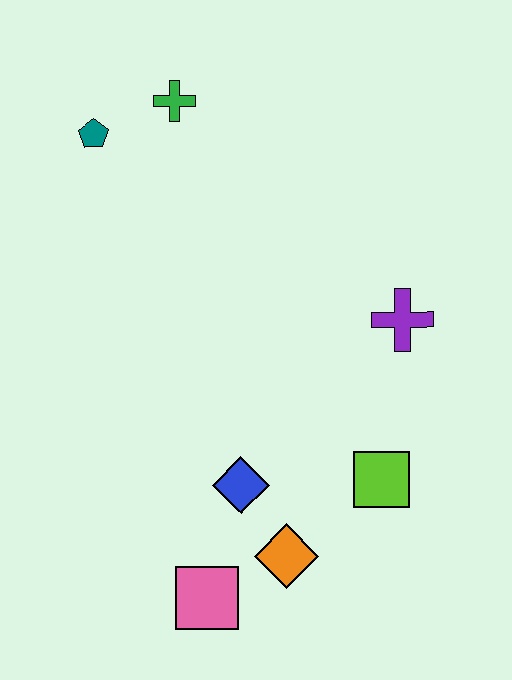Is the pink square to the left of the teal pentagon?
No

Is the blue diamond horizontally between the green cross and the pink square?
No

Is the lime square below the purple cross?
Yes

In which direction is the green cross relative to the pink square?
The green cross is above the pink square.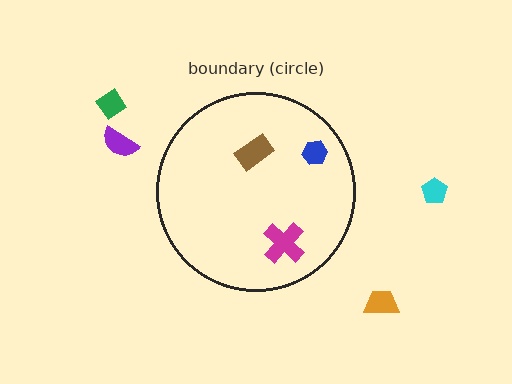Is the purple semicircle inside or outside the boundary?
Outside.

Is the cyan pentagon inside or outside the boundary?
Outside.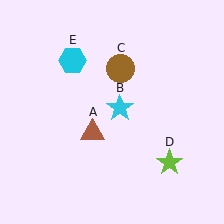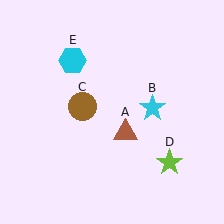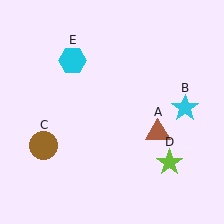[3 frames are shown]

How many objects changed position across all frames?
3 objects changed position: brown triangle (object A), cyan star (object B), brown circle (object C).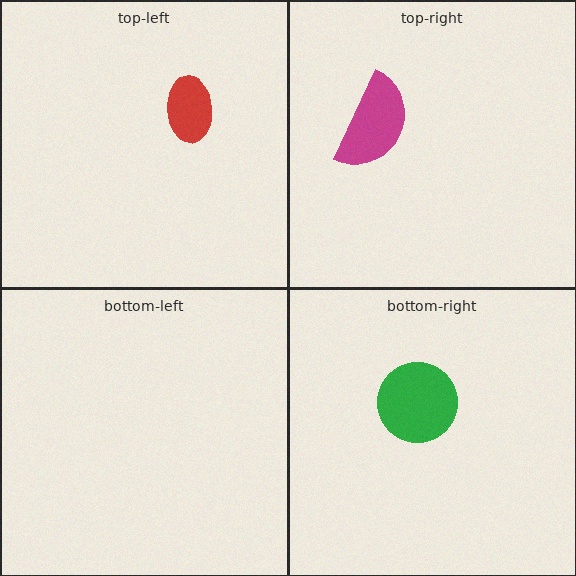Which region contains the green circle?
The bottom-right region.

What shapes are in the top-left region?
The red ellipse.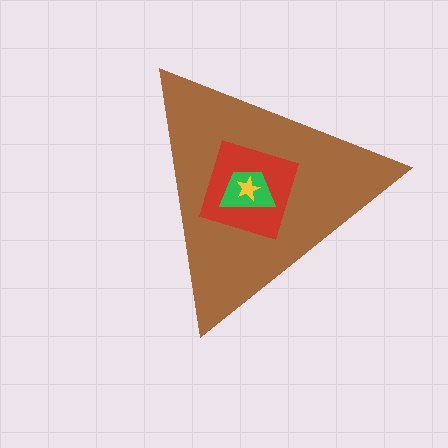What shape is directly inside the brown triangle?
The red diamond.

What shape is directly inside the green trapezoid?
The yellow star.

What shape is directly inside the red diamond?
The green trapezoid.